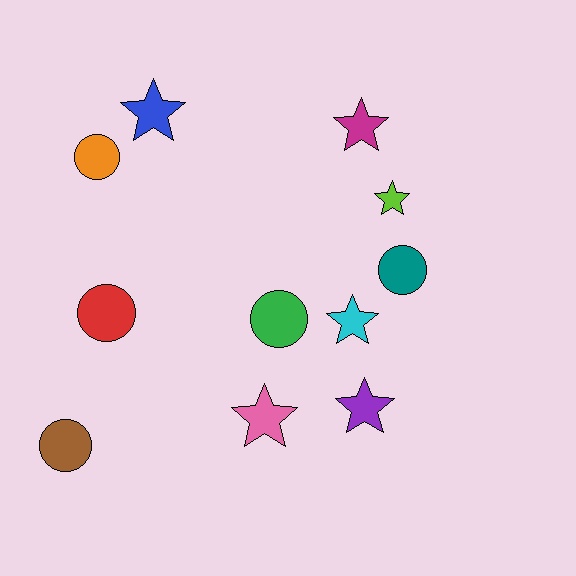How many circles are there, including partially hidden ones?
There are 5 circles.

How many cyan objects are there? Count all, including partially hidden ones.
There is 1 cyan object.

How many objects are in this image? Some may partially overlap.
There are 11 objects.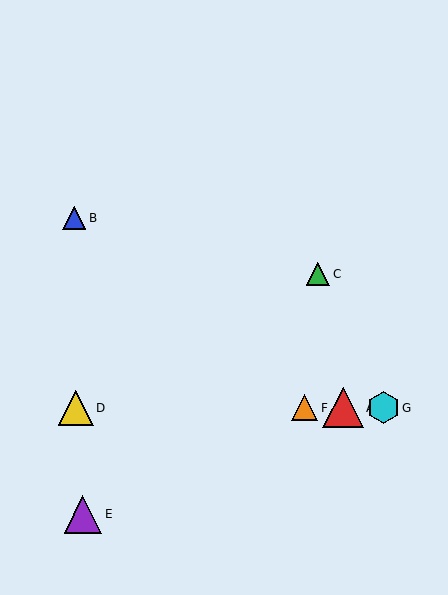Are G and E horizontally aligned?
No, G is at y≈408 and E is at y≈514.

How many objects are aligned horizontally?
4 objects (A, D, F, G) are aligned horizontally.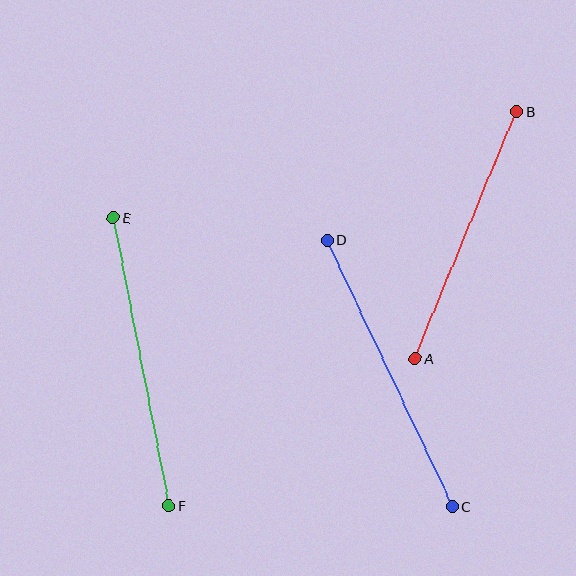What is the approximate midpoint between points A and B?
The midpoint is at approximately (466, 235) pixels.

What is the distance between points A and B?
The distance is approximately 267 pixels.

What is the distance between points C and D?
The distance is approximately 294 pixels.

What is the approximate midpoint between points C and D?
The midpoint is at approximately (390, 373) pixels.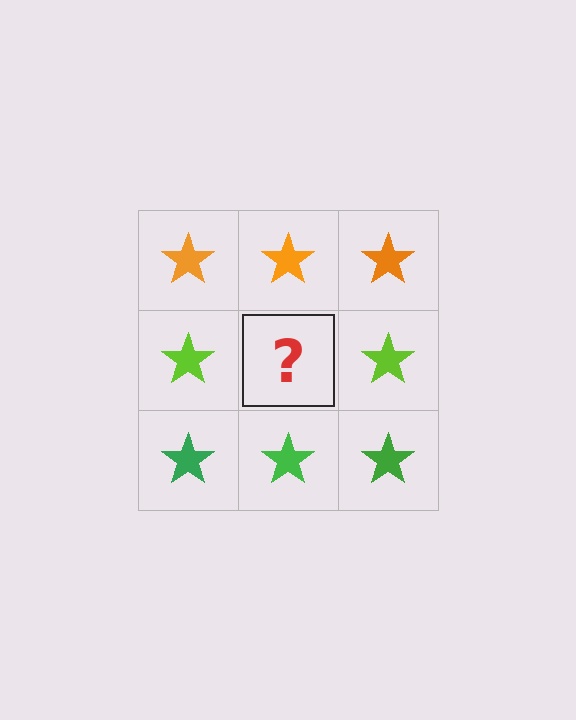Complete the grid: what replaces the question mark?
The question mark should be replaced with a lime star.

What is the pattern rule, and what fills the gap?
The rule is that each row has a consistent color. The gap should be filled with a lime star.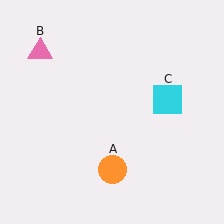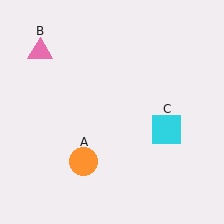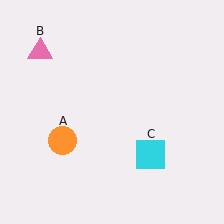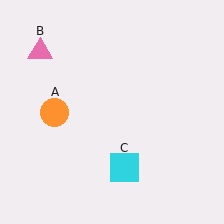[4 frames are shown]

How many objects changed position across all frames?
2 objects changed position: orange circle (object A), cyan square (object C).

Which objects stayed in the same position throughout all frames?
Pink triangle (object B) remained stationary.